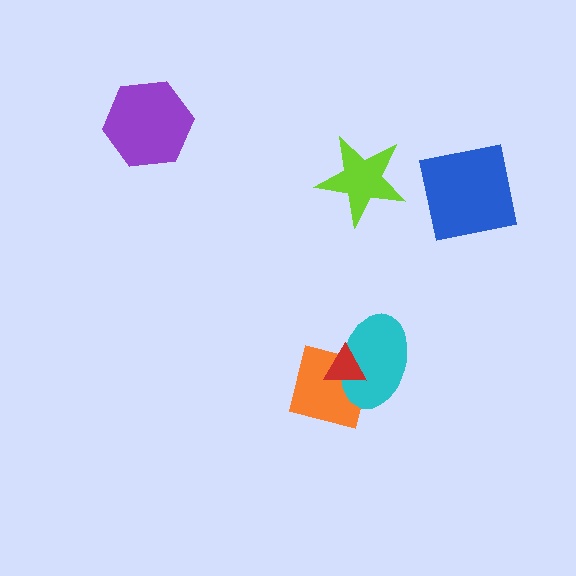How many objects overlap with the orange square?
2 objects overlap with the orange square.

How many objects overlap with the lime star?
0 objects overlap with the lime star.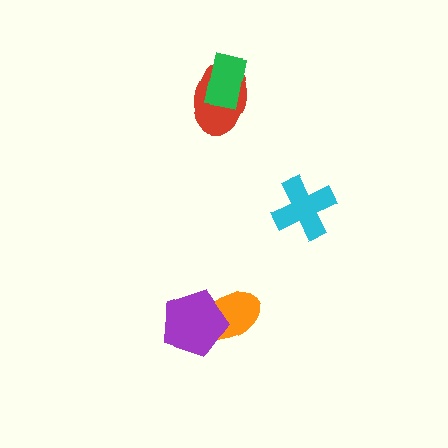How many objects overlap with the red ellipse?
1 object overlaps with the red ellipse.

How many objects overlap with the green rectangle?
1 object overlaps with the green rectangle.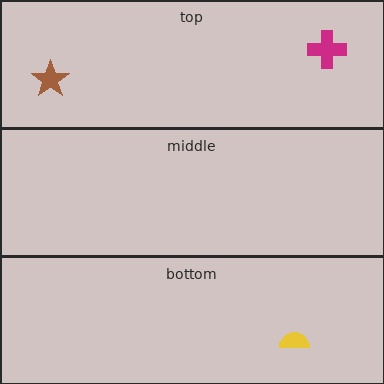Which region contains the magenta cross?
The top region.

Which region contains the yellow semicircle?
The bottom region.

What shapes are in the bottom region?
The yellow semicircle.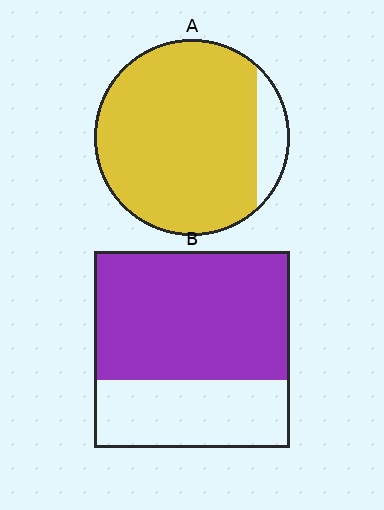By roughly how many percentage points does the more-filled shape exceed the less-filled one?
By roughly 25 percentage points (A over B).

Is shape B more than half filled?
Yes.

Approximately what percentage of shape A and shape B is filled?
A is approximately 90% and B is approximately 65%.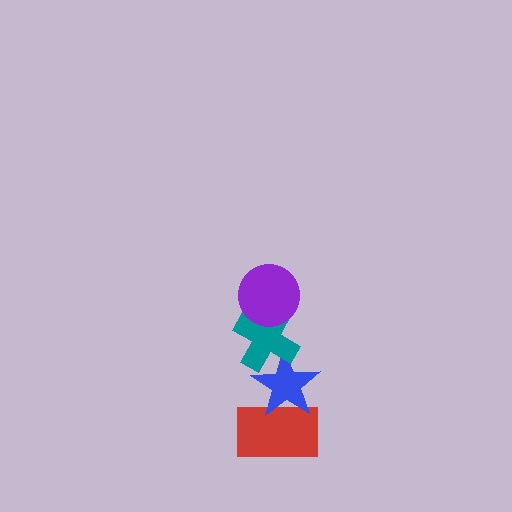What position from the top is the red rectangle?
The red rectangle is 4th from the top.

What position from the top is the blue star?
The blue star is 3rd from the top.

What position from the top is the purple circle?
The purple circle is 1st from the top.